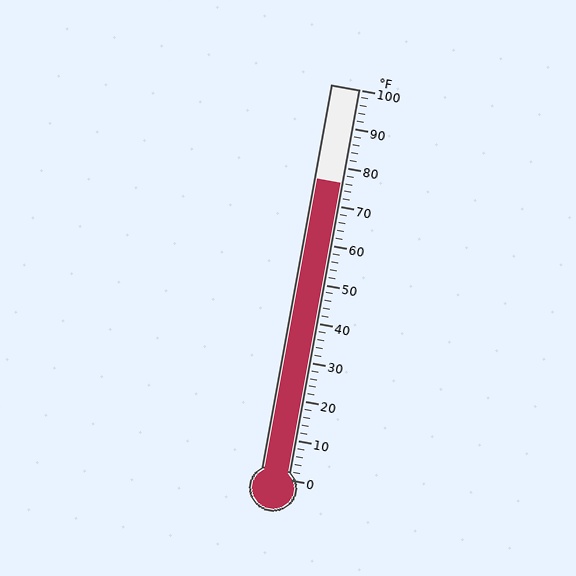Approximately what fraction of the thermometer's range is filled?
The thermometer is filled to approximately 75% of its range.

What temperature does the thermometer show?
The thermometer shows approximately 76°F.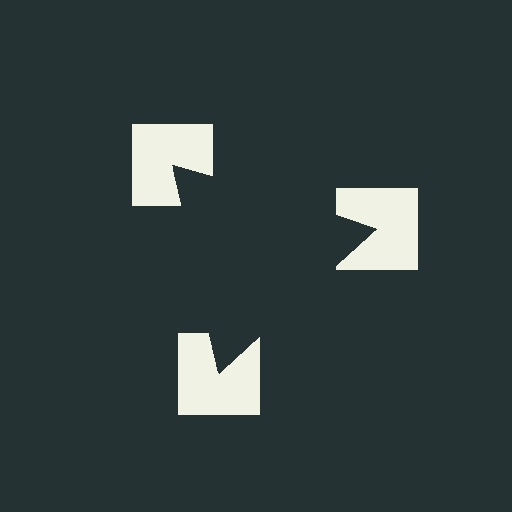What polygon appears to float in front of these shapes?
An illusory triangle — its edges are inferred from the aligned wedge cuts in the notched squares, not physically drawn.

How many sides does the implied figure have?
3 sides.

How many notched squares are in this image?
There are 3 — one at each vertex of the illusory triangle.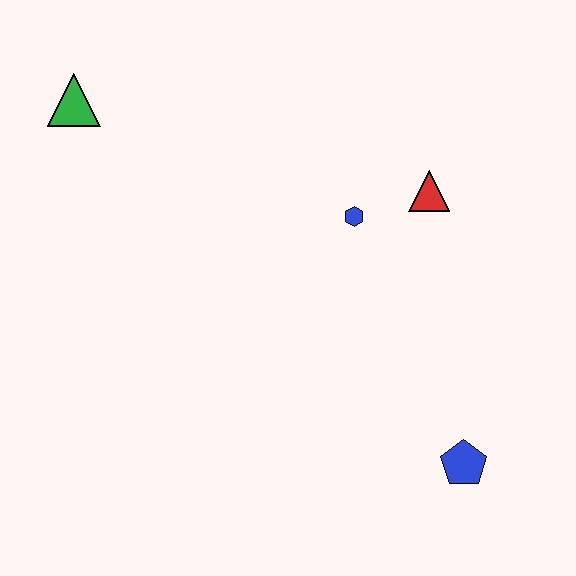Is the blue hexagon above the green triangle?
No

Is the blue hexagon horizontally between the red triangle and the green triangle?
Yes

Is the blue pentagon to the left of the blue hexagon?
No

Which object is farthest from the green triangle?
The blue pentagon is farthest from the green triangle.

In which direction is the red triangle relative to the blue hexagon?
The red triangle is to the right of the blue hexagon.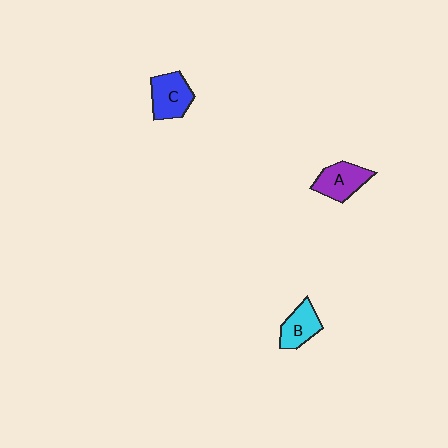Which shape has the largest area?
Shape C (blue).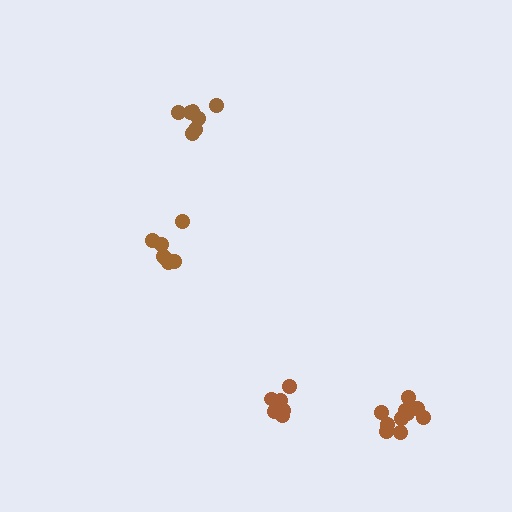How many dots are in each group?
Group 1: 6 dots, Group 2: 7 dots, Group 3: 11 dots, Group 4: 7 dots (31 total).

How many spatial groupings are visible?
There are 4 spatial groupings.